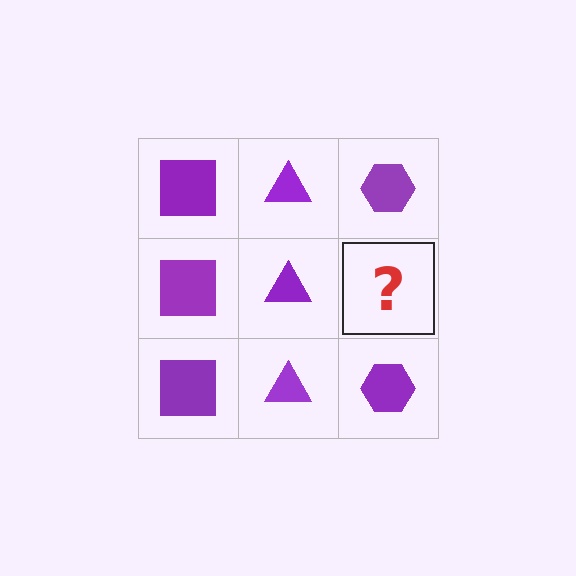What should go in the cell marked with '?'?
The missing cell should contain a purple hexagon.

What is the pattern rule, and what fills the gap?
The rule is that each column has a consistent shape. The gap should be filled with a purple hexagon.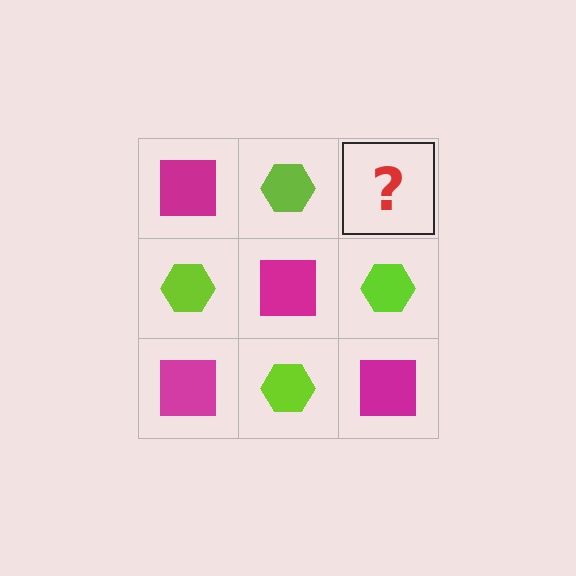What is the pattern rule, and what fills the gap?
The rule is that it alternates magenta square and lime hexagon in a checkerboard pattern. The gap should be filled with a magenta square.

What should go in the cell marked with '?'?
The missing cell should contain a magenta square.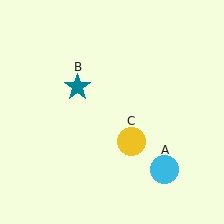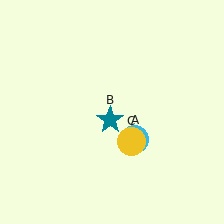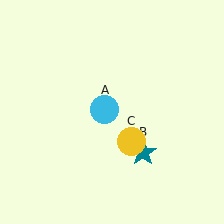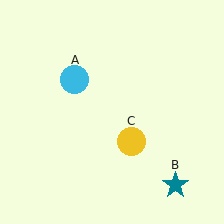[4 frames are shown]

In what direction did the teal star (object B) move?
The teal star (object B) moved down and to the right.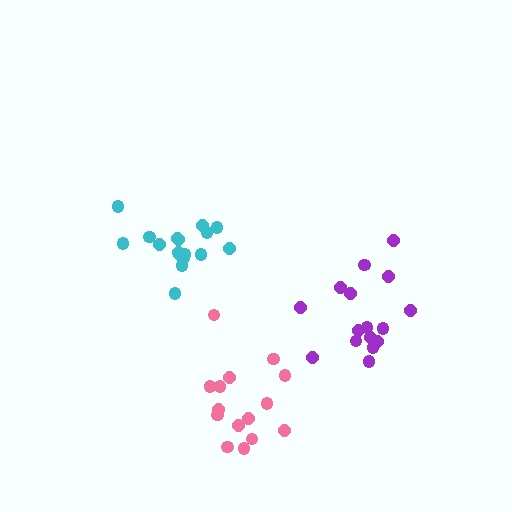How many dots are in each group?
Group 1: 17 dots, Group 2: 16 dots, Group 3: 15 dots (48 total).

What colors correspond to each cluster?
The clusters are colored: cyan, purple, pink.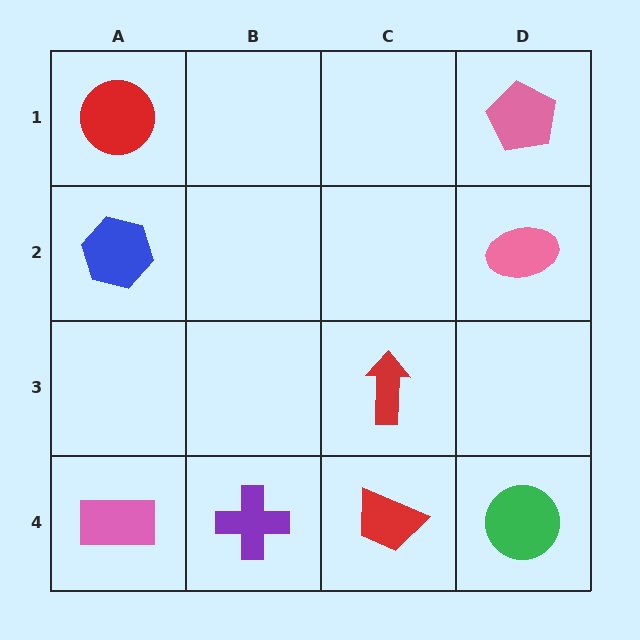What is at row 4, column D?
A green circle.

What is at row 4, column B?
A purple cross.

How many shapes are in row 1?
2 shapes.